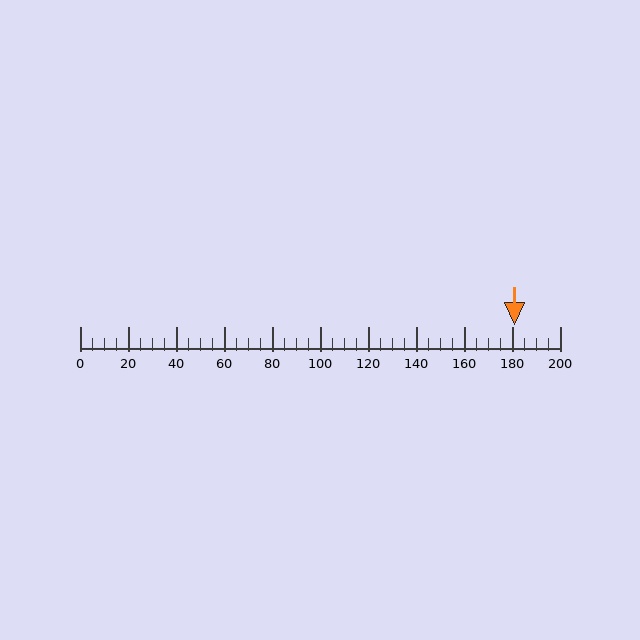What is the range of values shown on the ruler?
The ruler shows values from 0 to 200.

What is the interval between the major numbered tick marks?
The major tick marks are spaced 20 units apart.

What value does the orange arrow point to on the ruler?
The orange arrow points to approximately 181.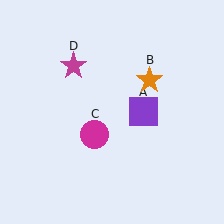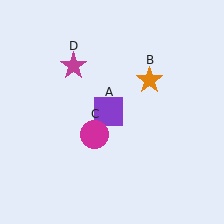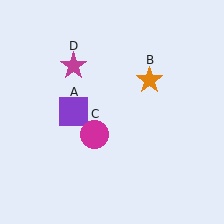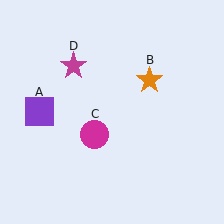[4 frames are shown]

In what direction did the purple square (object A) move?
The purple square (object A) moved left.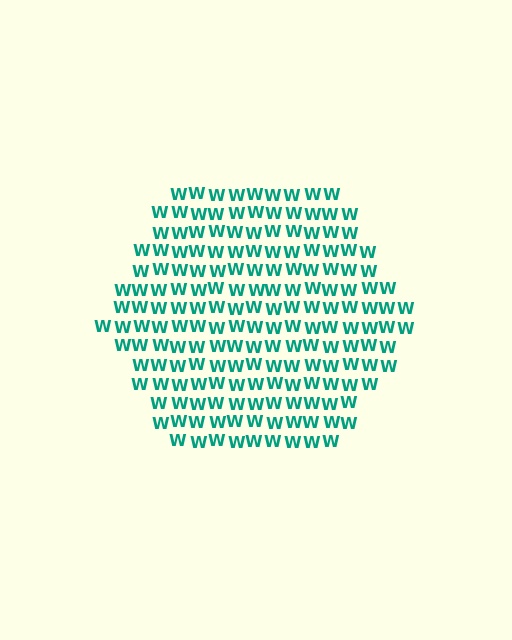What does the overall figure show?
The overall figure shows a hexagon.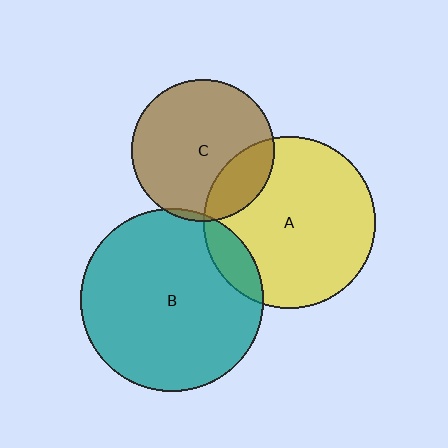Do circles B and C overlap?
Yes.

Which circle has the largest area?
Circle B (teal).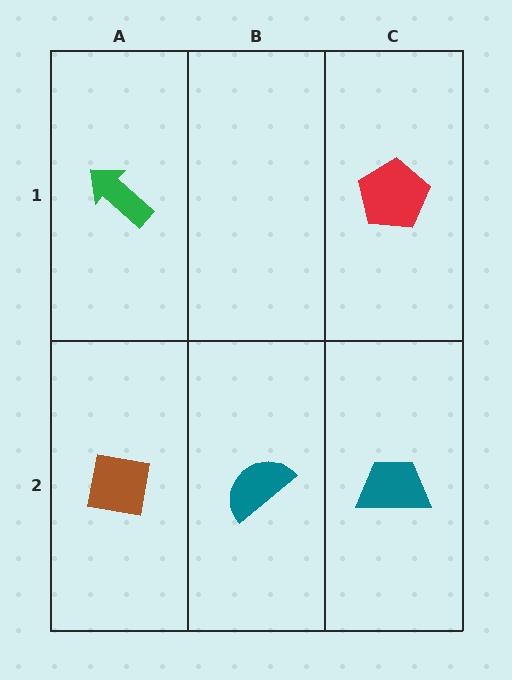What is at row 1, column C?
A red pentagon.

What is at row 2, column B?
A teal semicircle.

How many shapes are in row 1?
2 shapes.